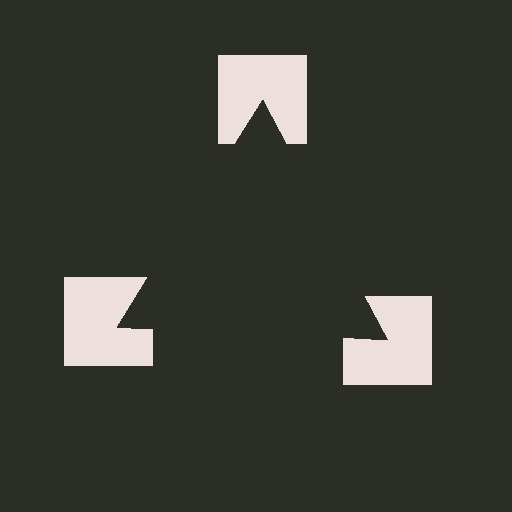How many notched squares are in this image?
There are 3 — one at each vertex of the illusory triangle.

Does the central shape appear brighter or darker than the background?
It typically appears slightly darker than the background, even though no actual brightness change is drawn.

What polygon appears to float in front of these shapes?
An illusory triangle — its edges are inferred from the aligned wedge cuts in the notched squares, not physically drawn.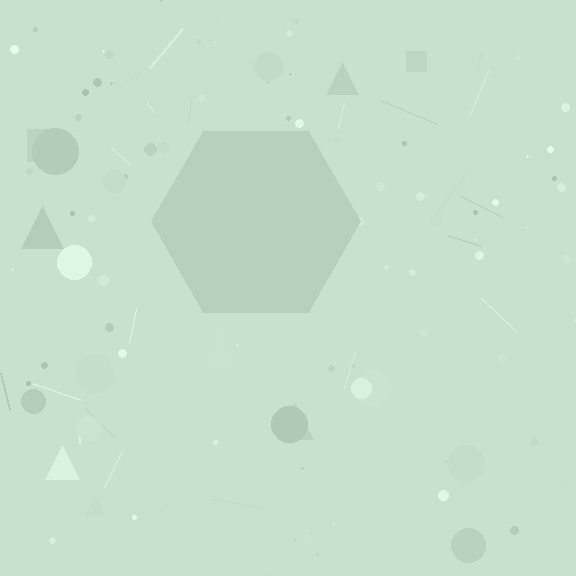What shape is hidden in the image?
A hexagon is hidden in the image.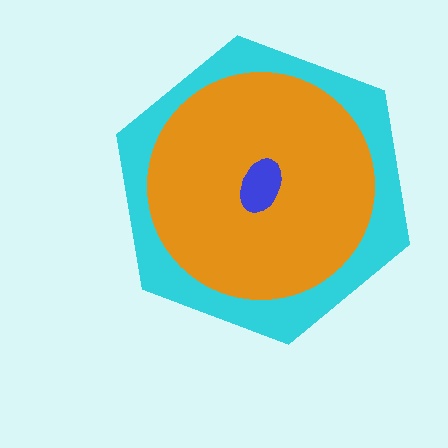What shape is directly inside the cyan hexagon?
The orange circle.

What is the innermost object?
The blue ellipse.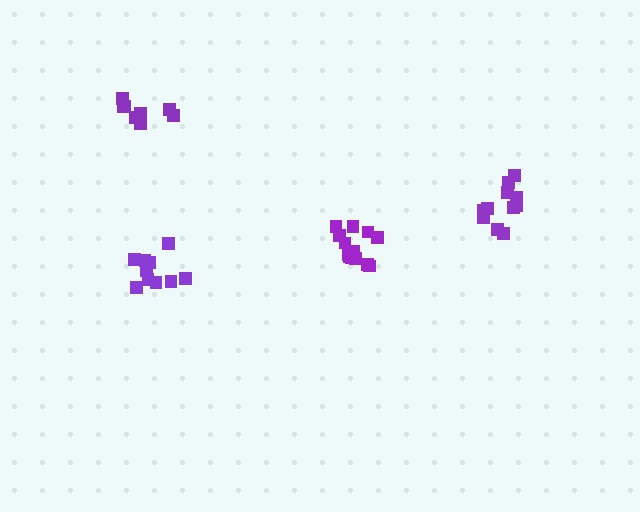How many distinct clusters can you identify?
There are 4 distinct clusters.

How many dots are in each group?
Group 1: 13 dots, Group 2: 10 dots, Group 3: 8 dots, Group 4: 11 dots (42 total).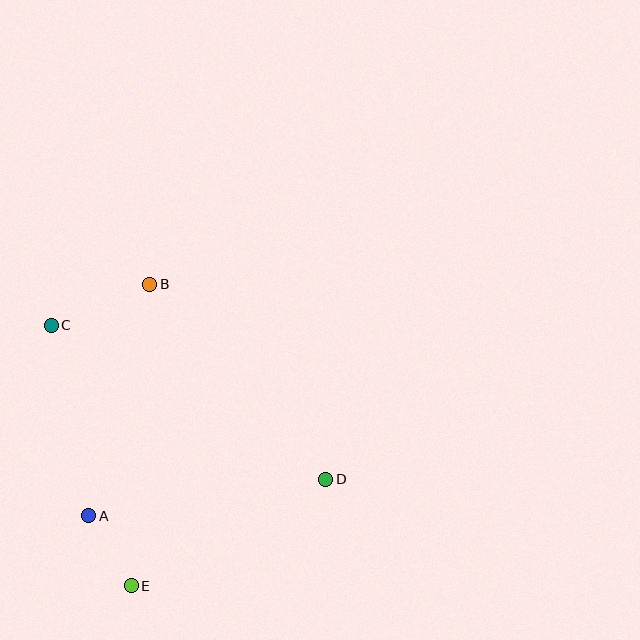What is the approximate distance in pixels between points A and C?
The distance between A and C is approximately 194 pixels.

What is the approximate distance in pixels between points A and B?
The distance between A and B is approximately 239 pixels.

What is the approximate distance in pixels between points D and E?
The distance between D and E is approximately 222 pixels.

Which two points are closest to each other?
Points A and E are closest to each other.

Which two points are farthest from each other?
Points C and D are farthest from each other.